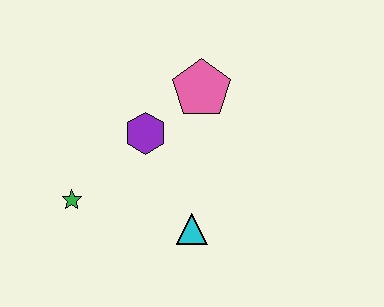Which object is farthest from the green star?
The pink pentagon is farthest from the green star.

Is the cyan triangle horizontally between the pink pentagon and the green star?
Yes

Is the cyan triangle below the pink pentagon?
Yes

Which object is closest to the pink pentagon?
The purple hexagon is closest to the pink pentagon.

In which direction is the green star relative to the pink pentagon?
The green star is to the left of the pink pentagon.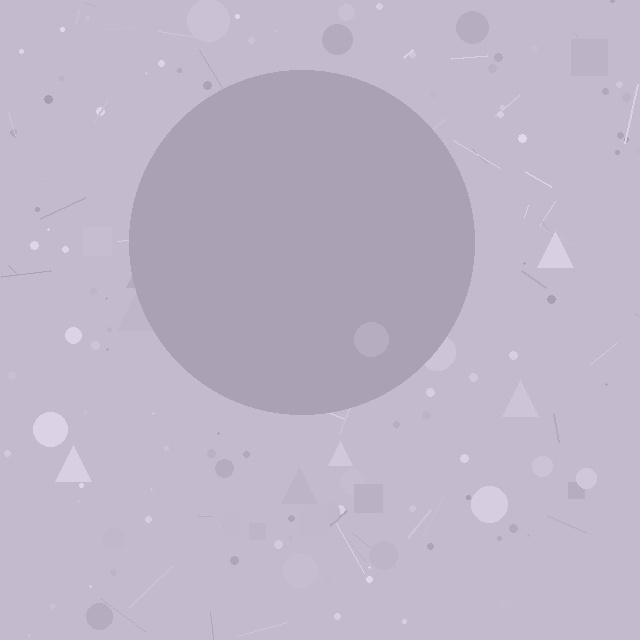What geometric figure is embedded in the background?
A circle is embedded in the background.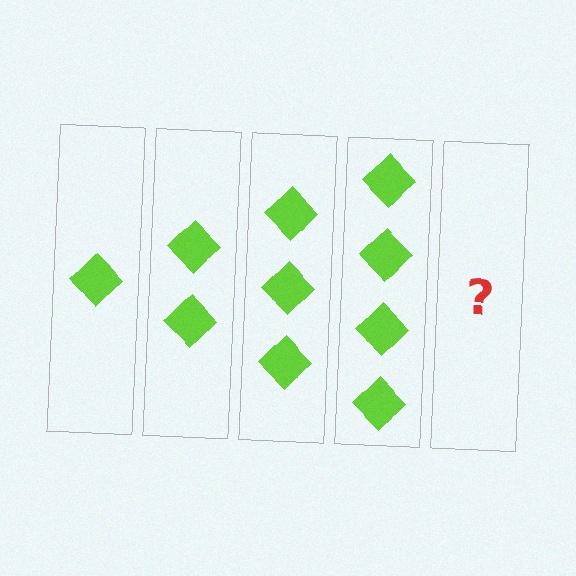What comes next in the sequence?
The next element should be 5 diamonds.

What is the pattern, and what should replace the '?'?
The pattern is that each step adds one more diamond. The '?' should be 5 diamonds.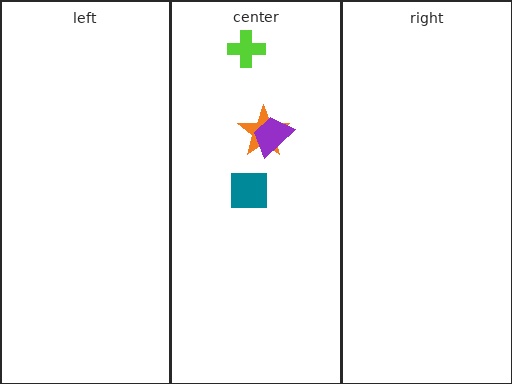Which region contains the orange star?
The center region.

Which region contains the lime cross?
The center region.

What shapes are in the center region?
The orange star, the lime cross, the teal square, the purple trapezoid.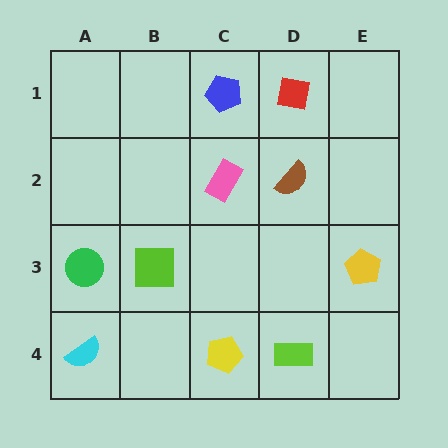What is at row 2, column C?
A pink rectangle.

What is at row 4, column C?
A yellow pentagon.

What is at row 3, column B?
A lime square.